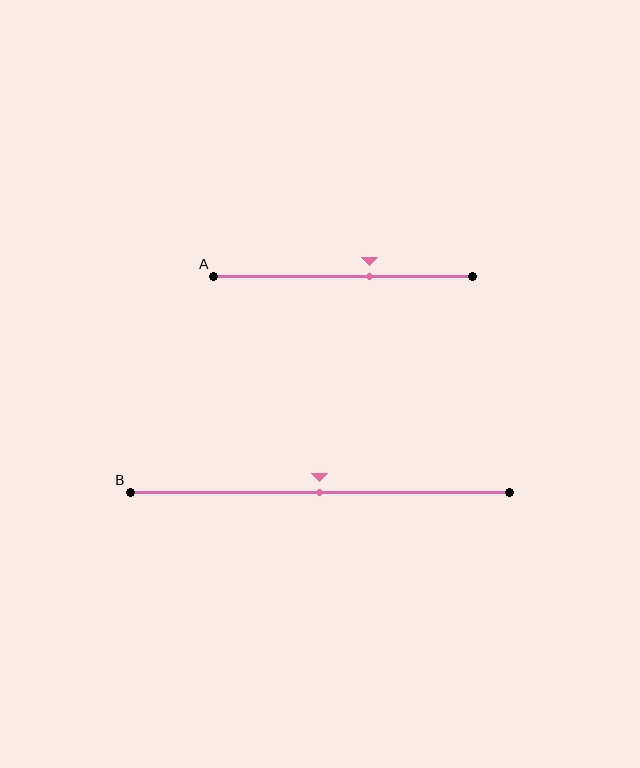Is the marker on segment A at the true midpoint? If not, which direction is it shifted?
No, the marker on segment A is shifted to the right by about 10% of the segment length.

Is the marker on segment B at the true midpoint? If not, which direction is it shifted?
Yes, the marker on segment B is at the true midpoint.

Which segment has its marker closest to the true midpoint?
Segment B has its marker closest to the true midpoint.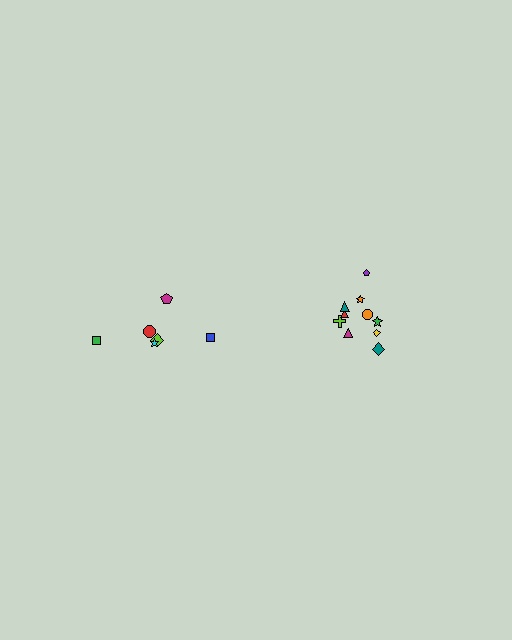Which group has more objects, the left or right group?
The right group.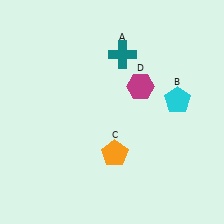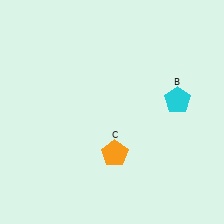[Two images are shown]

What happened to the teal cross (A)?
The teal cross (A) was removed in Image 2. It was in the top-right area of Image 1.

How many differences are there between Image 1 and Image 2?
There are 2 differences between the two images.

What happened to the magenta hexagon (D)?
The magenta hexagon (D) was removed in Image 2. It was in the top-right area of Image 1.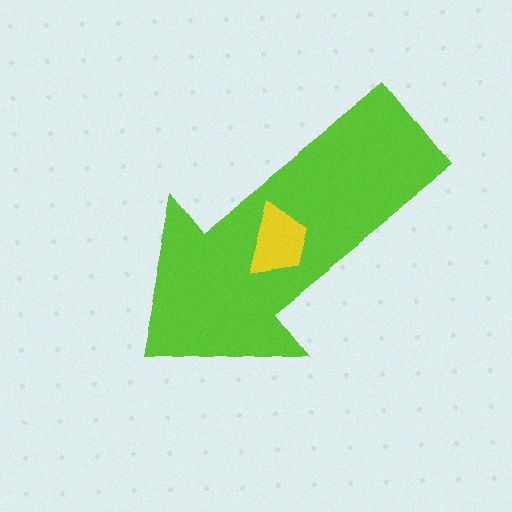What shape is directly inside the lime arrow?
The yellow trapezoid.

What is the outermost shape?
The lime arrow.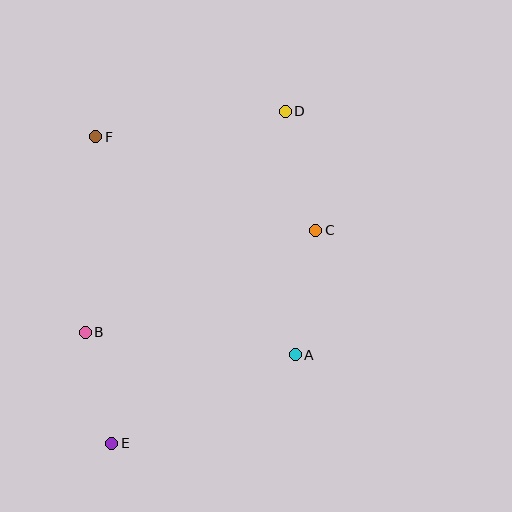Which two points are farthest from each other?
Points D and E are farthest from each other.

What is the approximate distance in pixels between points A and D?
The distance between A and D is approximately 244 pixels.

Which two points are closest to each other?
Points B and E are closest to each other.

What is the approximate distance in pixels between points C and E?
The distance between C and E is approximately 295 pixels.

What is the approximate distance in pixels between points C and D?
The distance between C and D is approximately 123 pixels.